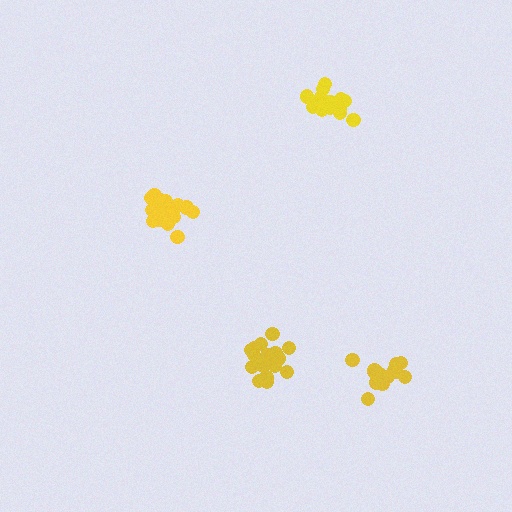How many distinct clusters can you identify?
There are 4 distinct clusters.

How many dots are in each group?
Group 1: 20 dots, Group 2: 16 dots, Group 3: 18 dots, Group 4: 18 dots (72 total).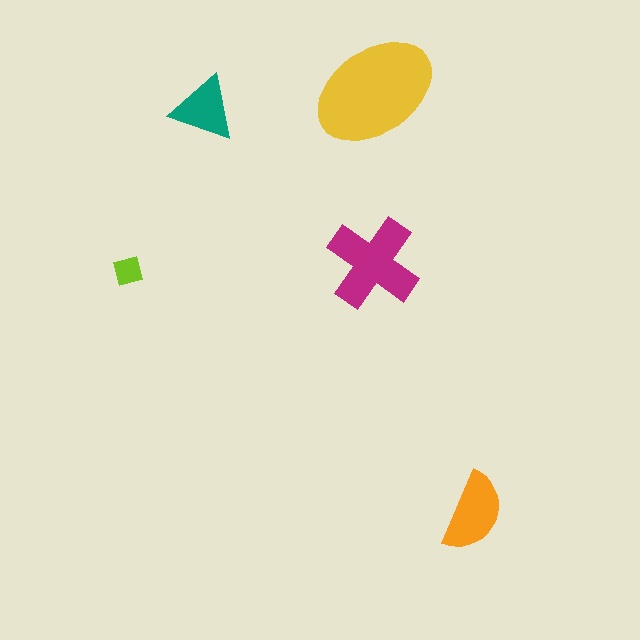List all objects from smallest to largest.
The lime square, the teal triangle, the orange semicircle, the magenta cross, the yellow ellipse.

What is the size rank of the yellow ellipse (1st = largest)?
1st.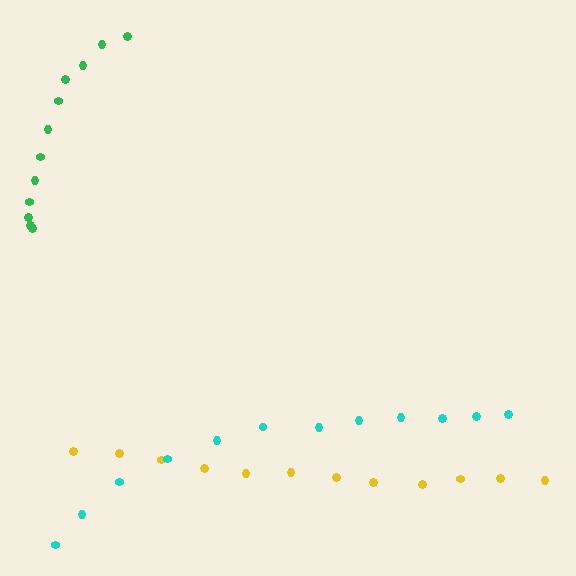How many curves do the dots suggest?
There are 3 distinct paths.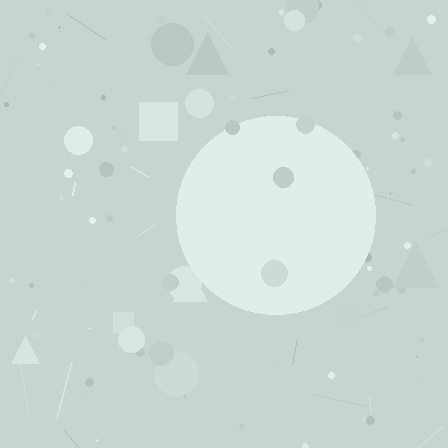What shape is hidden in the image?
A circle is hidden in the image.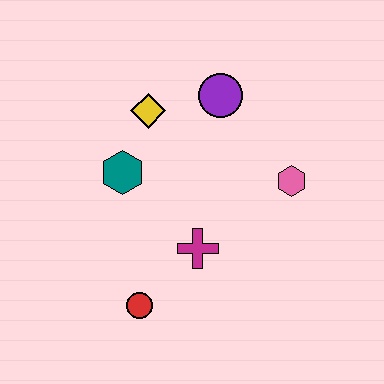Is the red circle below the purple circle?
Yes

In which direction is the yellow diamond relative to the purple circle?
The yellow diamond is to the left of the purple circle.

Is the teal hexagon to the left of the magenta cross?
Yes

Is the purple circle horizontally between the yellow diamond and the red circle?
No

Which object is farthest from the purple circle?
The red circle is farthest from the purple circle.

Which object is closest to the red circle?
The magenta cross is closest to the red circle.